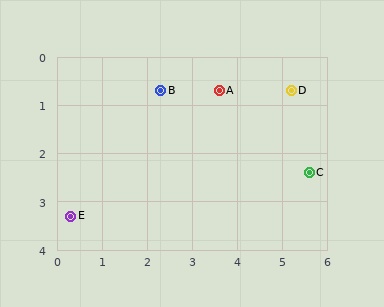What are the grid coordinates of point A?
Point A is at approximately (3.6, 0.7).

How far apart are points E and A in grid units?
Points E and A are about 4.2 grid units apart.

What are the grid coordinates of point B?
Point B is at approximately (2.3, 0.7).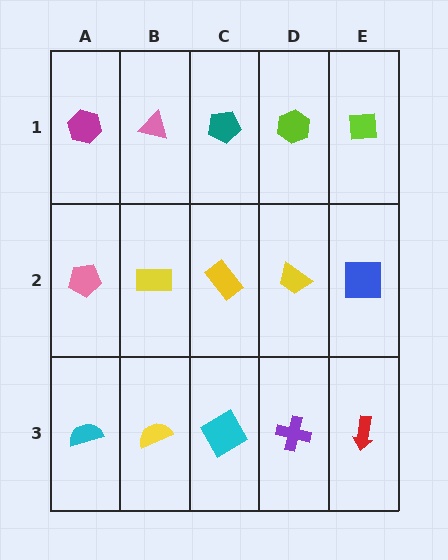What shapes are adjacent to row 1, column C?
A yellow rectangle (row 2, column C), a pink triangle (row 1, column B), a lime hexagon (row 1, column D).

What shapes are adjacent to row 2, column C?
A teal pentagon (row 1, column C), a cyan diamond (row 3, column C), a yellow rectangle (row 2, column B), a yellow trapezoid (row 2, column D).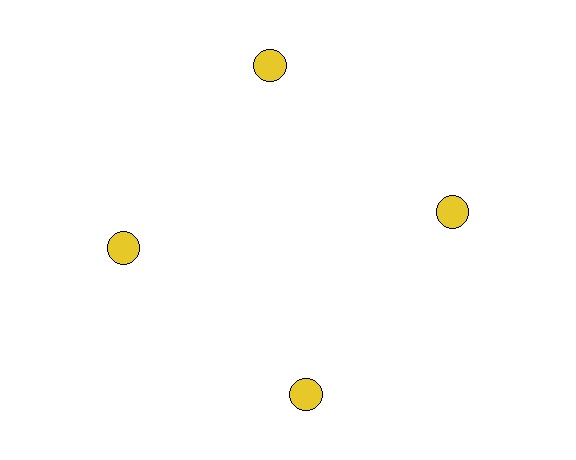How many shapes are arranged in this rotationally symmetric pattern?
There are 4 shapes, arranged in 4 groups of 1.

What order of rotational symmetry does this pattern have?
This pattern has 4-fold rotational symmetry.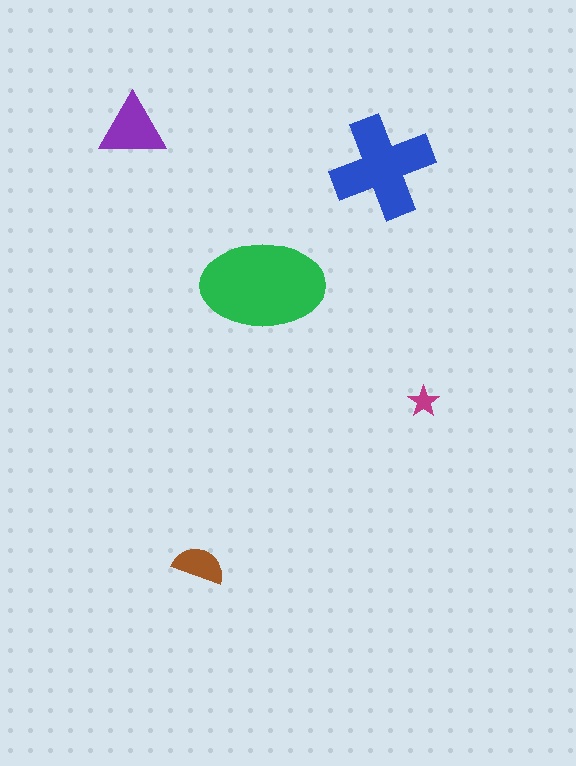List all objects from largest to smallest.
The green ellipse, the blue cross, the purple triangle, the brown semicircle, the magenta star.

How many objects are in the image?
There are 5 objects in the image.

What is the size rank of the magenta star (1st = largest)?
5th.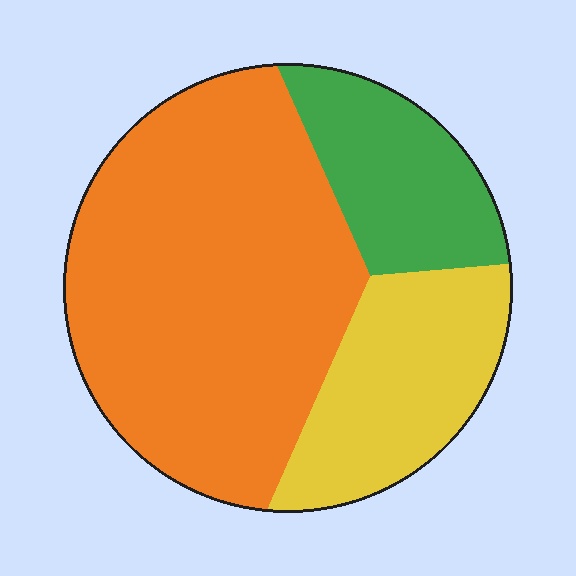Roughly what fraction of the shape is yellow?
Yellow covers 23% of the shape.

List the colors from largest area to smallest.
From largest to smallest: orange, yellow, green.